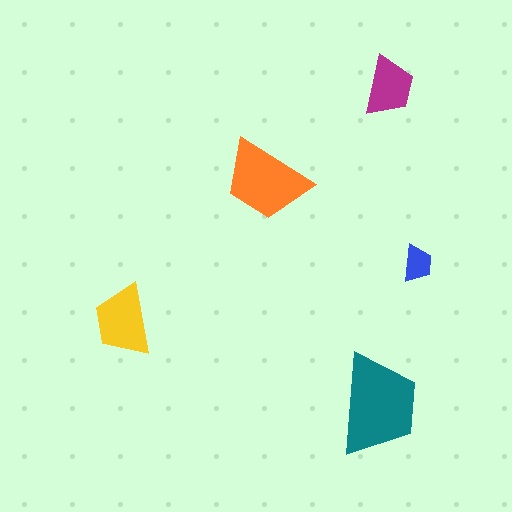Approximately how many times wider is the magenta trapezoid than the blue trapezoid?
About 1.5 times wider.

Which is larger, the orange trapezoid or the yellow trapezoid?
The orange one.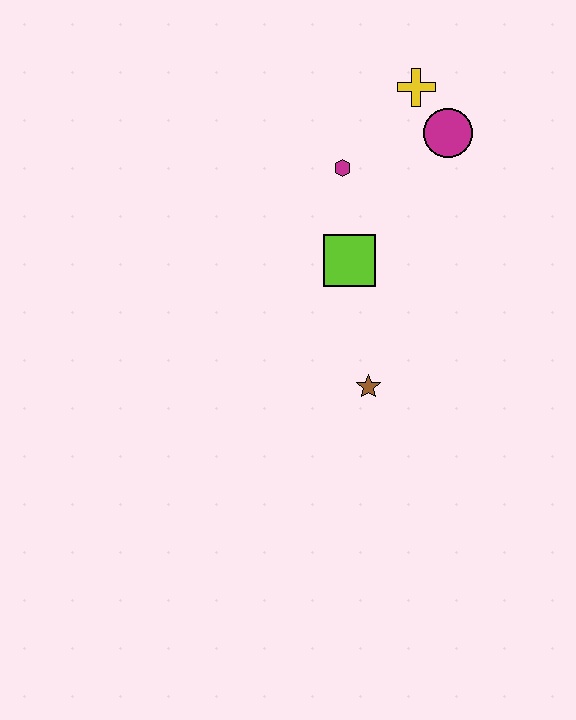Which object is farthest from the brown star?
The yellow cross is farthest from the brown star.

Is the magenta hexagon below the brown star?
No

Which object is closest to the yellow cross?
The magenta circle is closest to the yellow cross.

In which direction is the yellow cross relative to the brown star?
The yellow cross is above the brown star.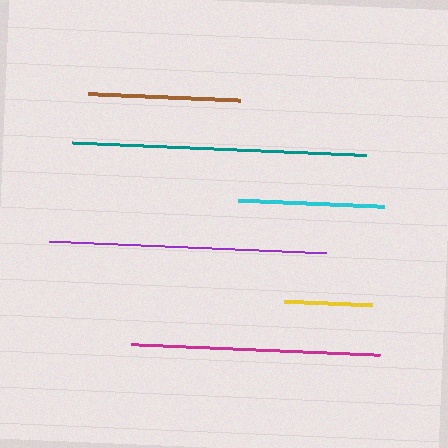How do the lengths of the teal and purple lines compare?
The teal and purple lines are approximately the same length.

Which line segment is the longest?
The teal line is the longest at approximately 294 pixels.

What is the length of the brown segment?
The brown segment is approximately 152 pixels long.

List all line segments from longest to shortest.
From longest to shortest: teal, purple, magenta, brown, cyan, yellow.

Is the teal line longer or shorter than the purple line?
The teal line is longer than the purple line.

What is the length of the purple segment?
The purple segment is approximately 277 pixels long.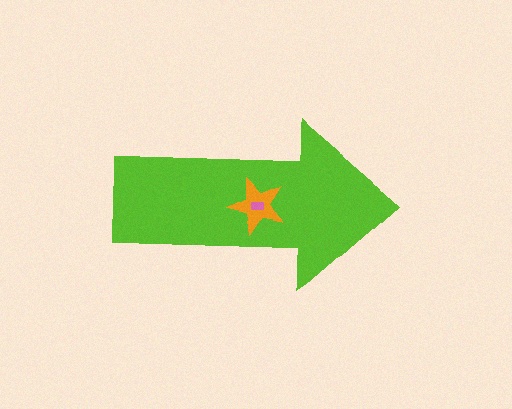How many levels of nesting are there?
3.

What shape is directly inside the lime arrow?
The orange star.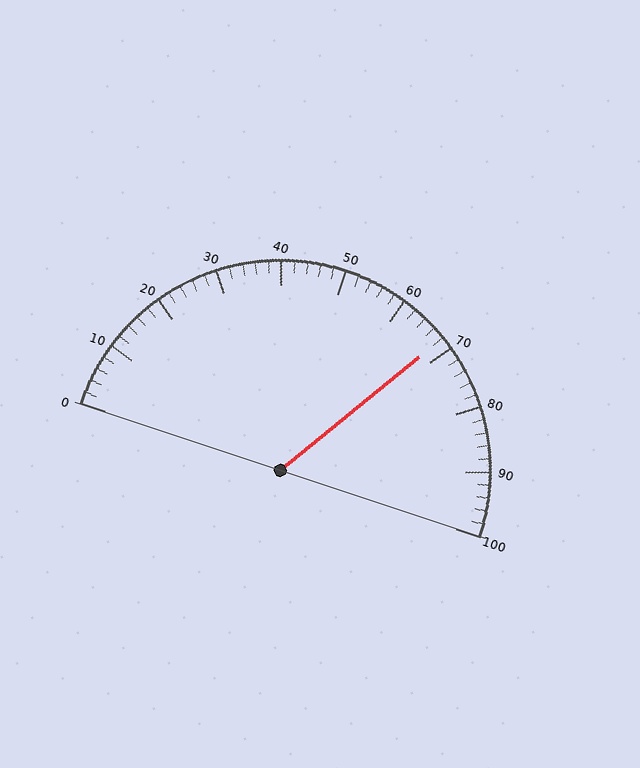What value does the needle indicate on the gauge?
The needle indicates approximately 68.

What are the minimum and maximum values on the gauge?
The gauge ranges from 0 to 100.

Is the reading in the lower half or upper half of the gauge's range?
The reading is in the upper half of the range (0 to 100).